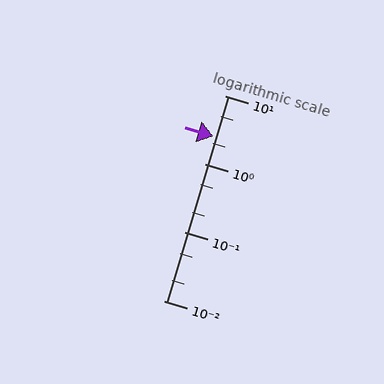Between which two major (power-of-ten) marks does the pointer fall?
The pointer is between 1 and 10.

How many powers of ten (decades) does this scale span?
The scale spans 3 decades, from 0.01 to 10.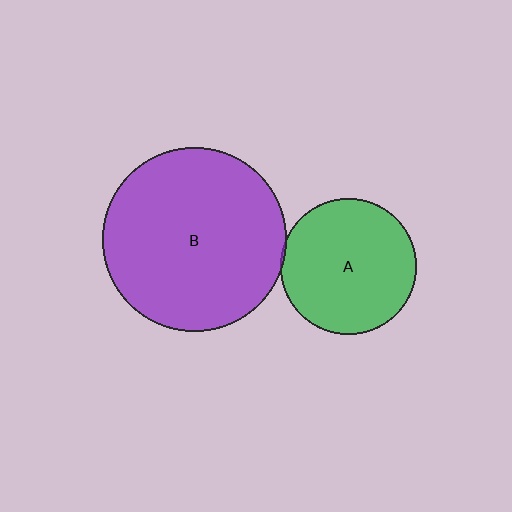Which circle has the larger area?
Circle B (purple).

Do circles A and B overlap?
Yes.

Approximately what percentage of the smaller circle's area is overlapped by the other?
Approximately 5%.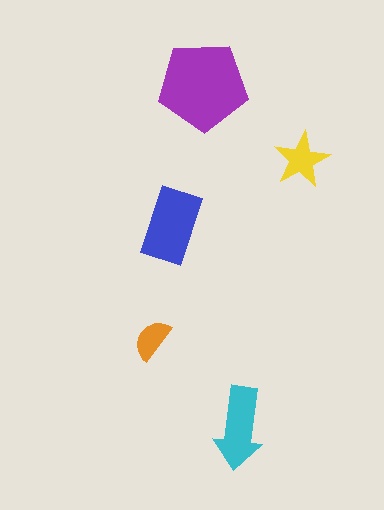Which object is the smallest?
The orange semicircle.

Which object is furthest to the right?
The yellow star is rightmost.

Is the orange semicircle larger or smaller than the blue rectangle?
Smaller.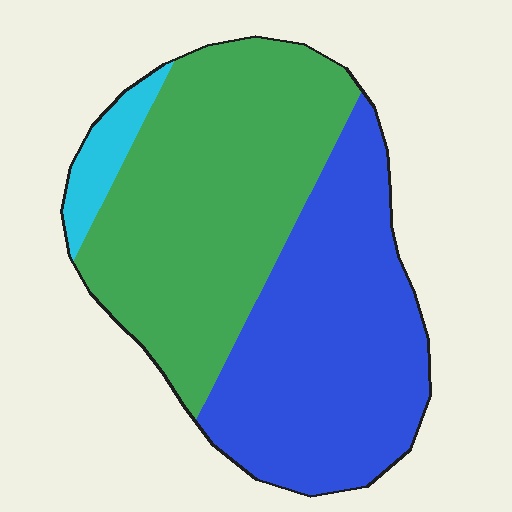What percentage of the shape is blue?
Blue covers roughly 45% of the shape.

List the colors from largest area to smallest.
From largest to smallest: green, blue, cyan.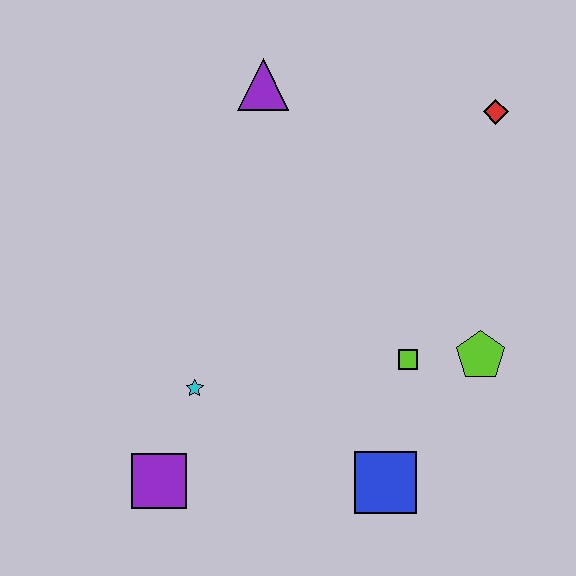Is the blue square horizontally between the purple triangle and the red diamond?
Yes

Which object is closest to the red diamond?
The purple triangle is closest to the red diamond.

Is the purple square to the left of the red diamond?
Yes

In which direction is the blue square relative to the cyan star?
The blue square is to the right of the cyan star.